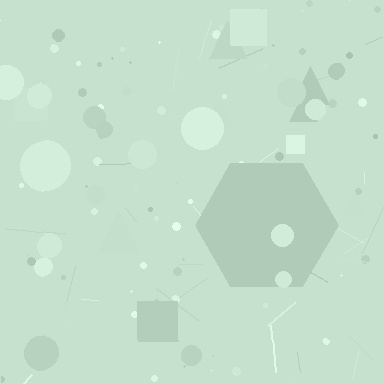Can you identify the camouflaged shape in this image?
The camouflaged shape is a hexagon.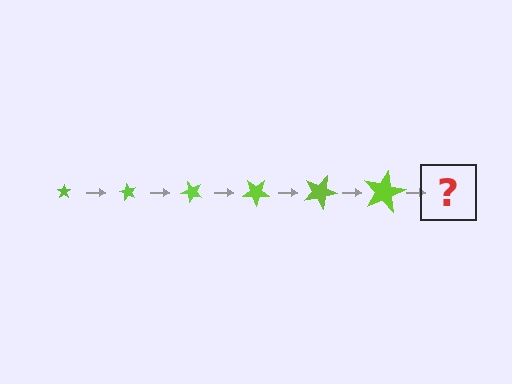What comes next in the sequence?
The next element should be a star, larger than the previous one and rotated 360 degrees from the start.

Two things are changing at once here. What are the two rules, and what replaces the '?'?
The two rules are that the star grows larger each step and it rotates 60 degrees each step. The '?' should be a star, larger than the previous one and rotated 360 degrees from the start.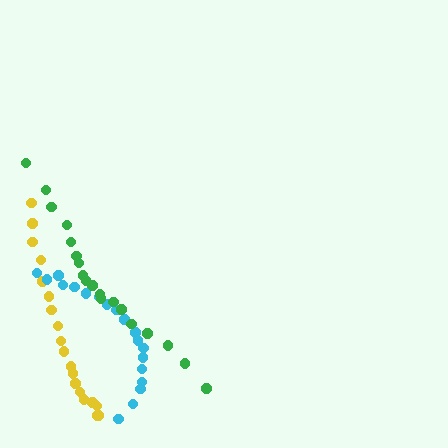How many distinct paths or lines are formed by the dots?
There are 3 distinct paths.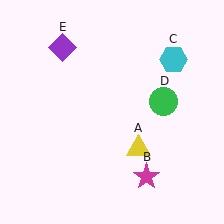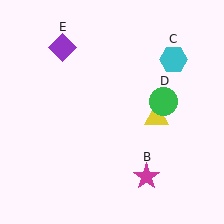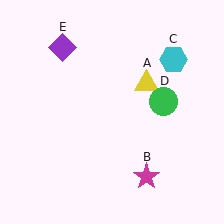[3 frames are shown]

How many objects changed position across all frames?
1 object changed position: yellow triangle (object A).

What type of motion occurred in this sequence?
The yellow triangle (object A) rotated counterclockwise around the center of the scene.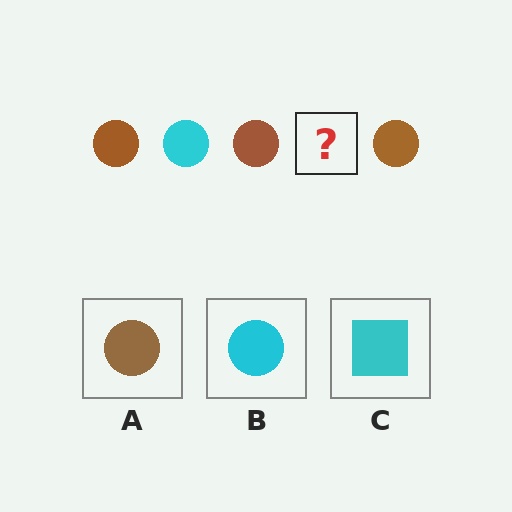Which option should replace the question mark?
Option B.